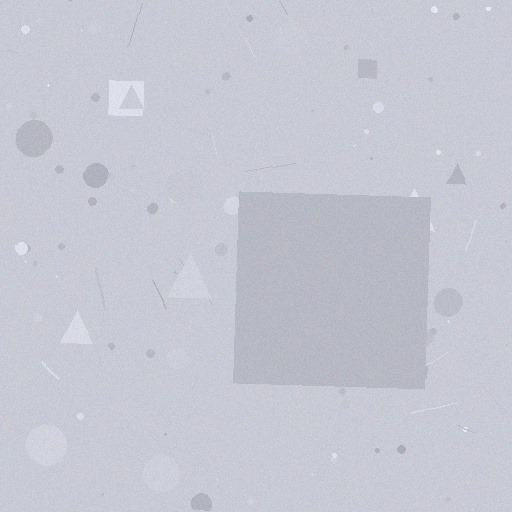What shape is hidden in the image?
A square is hidden in the image.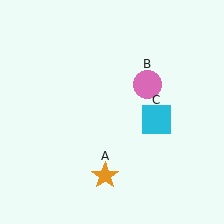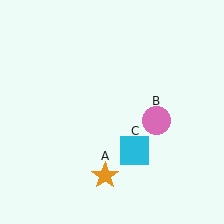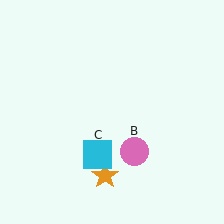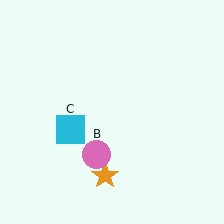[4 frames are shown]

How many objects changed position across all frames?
2 objects changed position: pink circle (object B), cyan square (object C).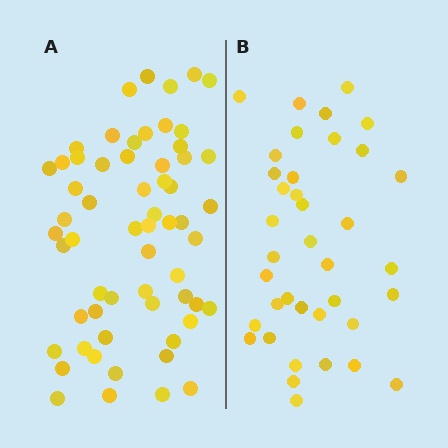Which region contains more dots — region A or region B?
Region A (the left region) has more dots.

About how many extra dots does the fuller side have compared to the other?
Region A has approximately 20 more dots than region B.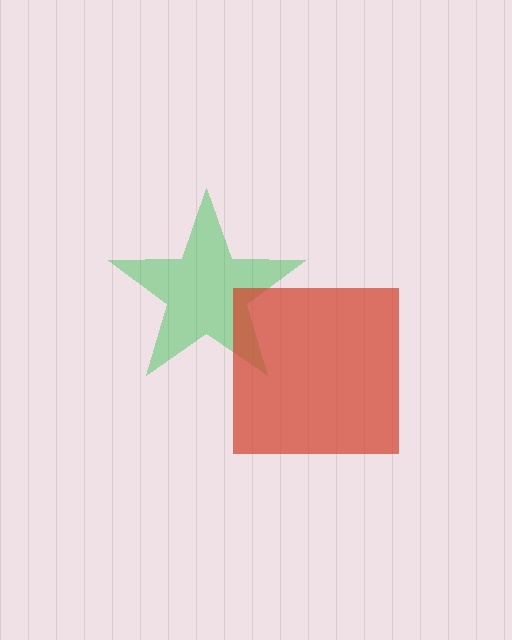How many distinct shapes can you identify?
There are 2 distinct shapes: a green star, a red square.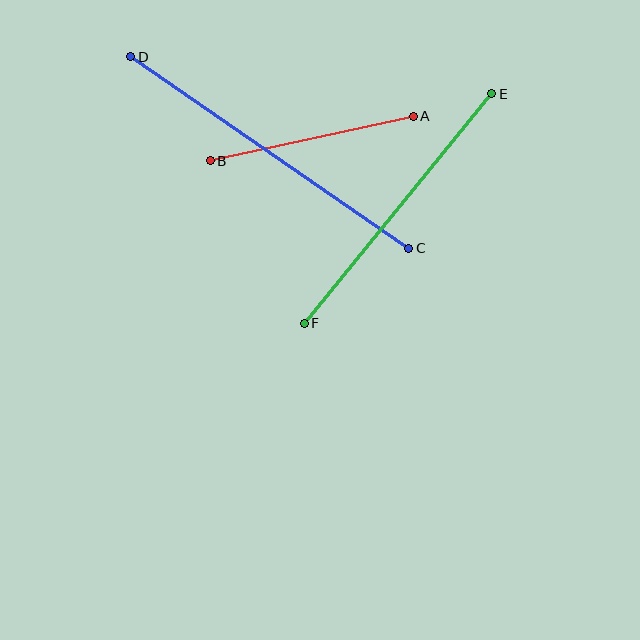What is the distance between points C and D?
The distance is approximately 338 pixels.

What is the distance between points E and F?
The distance is approximately 296 pixels.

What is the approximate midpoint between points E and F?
The midpoint is at approximately (398, 209) pixels.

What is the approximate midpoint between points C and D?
The midpoint is at approximately (270, 153) pixels.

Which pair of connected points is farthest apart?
Points C and D are farthest apart.